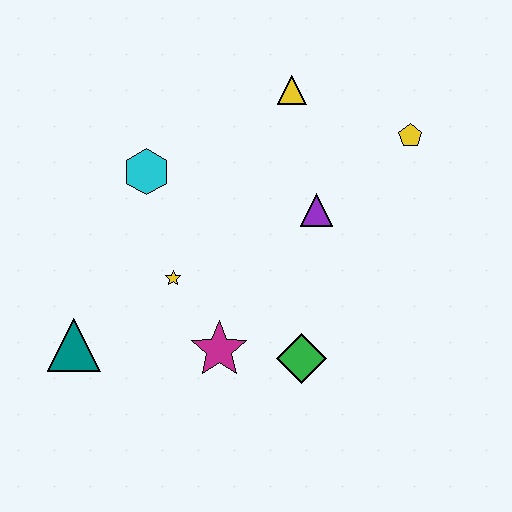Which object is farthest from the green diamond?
The yellow triangle is farthest from the green diamond.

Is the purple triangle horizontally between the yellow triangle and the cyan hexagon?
No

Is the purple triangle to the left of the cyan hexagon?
No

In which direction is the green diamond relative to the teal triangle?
The green diamond is to the right of the teal triangle.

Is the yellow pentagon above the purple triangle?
Yes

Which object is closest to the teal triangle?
The yellow star is closest to the teal triangle.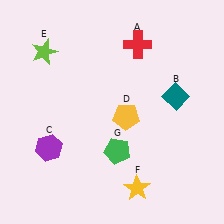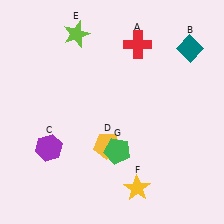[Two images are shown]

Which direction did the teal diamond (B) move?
The teal diamond (B) moved up.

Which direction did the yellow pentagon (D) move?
The yellow pentagon (D) moved down.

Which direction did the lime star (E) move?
The lime star (E) moved right.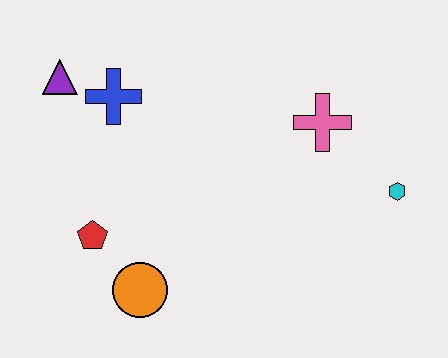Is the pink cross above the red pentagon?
Yes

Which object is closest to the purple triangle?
The blue cross is closest to the purple triangle.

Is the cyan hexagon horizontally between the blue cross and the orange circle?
No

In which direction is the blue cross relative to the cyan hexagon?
The blue cross is to the left of the cyan hexagon.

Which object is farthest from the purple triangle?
The cyan hexagon is farthest from the purple triangle.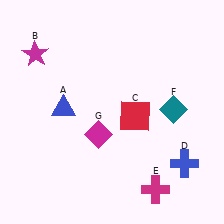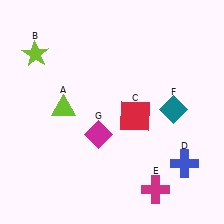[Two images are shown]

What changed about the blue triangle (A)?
In Image 1, A is blue. In Image 2, it changed to lime.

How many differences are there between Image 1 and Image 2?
There are 2 differences between the two images.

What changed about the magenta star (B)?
In Image 1, B is magenta. In Image 2, it changed to lime.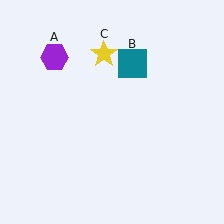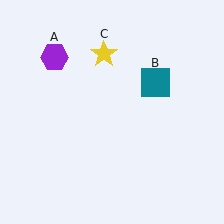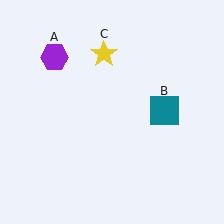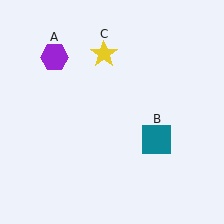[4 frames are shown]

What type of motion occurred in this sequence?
The teal square (object B) rotated clockwise around the center of the scene.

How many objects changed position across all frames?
1 object changed position: teal square (object B).